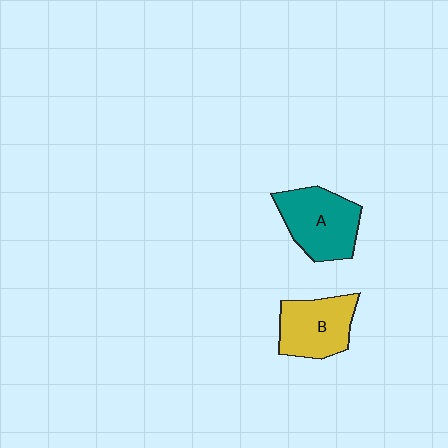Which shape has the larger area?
Shape A (teal).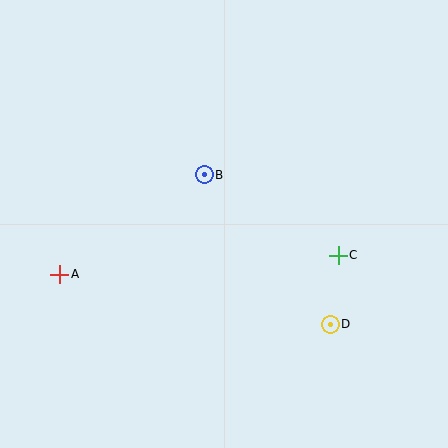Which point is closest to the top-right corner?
Point C is closest to the top-right corner.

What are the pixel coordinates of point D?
Point D is at (330, 324).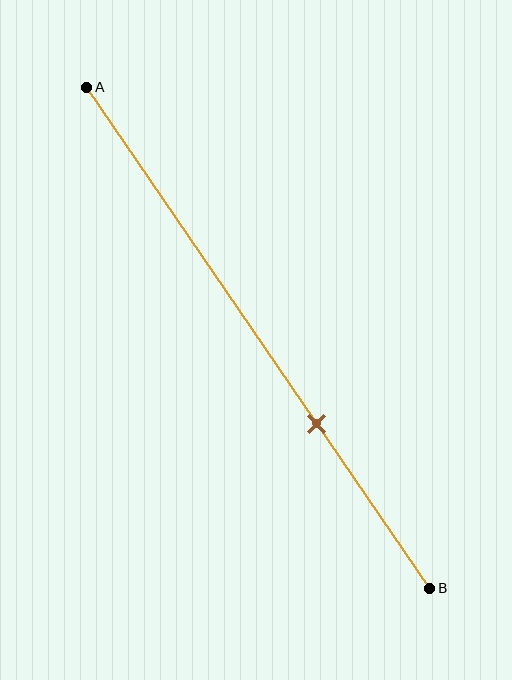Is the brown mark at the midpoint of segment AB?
No, the mark is at about 65% from A, not at the 50% midpoint.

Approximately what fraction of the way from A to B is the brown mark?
The brown mark is approximately 65% of the way from A to B.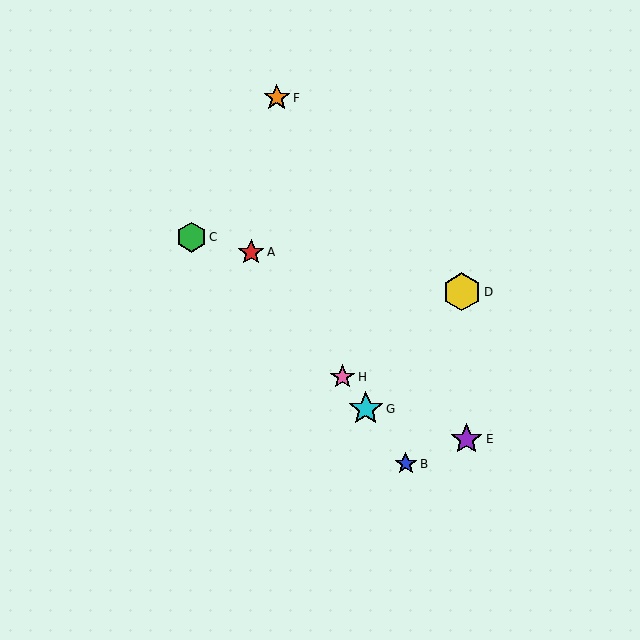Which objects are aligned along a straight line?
Objects A, B, G, H are aligned along a straight line.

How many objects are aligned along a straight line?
4 objects (A, B, G, H) are aligned along a straight line.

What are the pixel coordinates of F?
Object F is at (277, 98).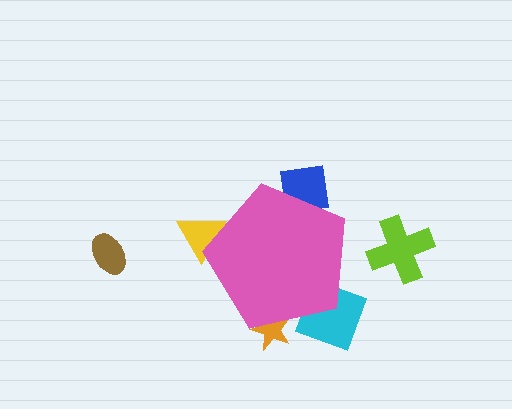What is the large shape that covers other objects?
A pink pentagon.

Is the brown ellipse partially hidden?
No, the brown ellipse is fully visible.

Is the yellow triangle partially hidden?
Yes, the yellow triangle is partially hidden behind the pink pentagon.